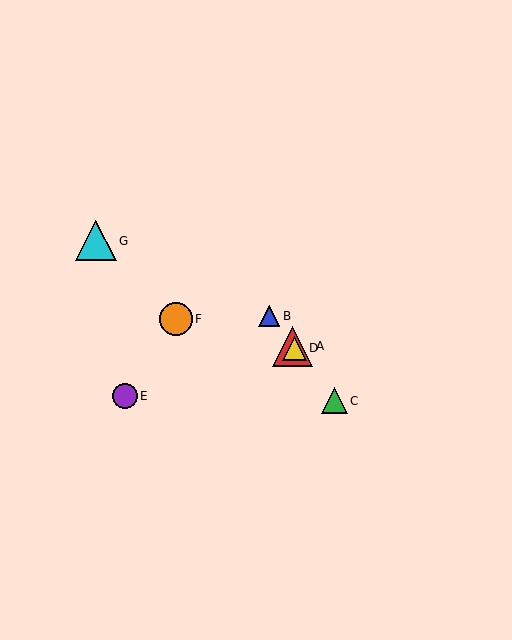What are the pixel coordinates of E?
Object E is at (125, 396).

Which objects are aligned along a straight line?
Objects A, B, C, D are aligned along a straight line.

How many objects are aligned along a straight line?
4 objects (A, B, C, D) are aligned along a straight line.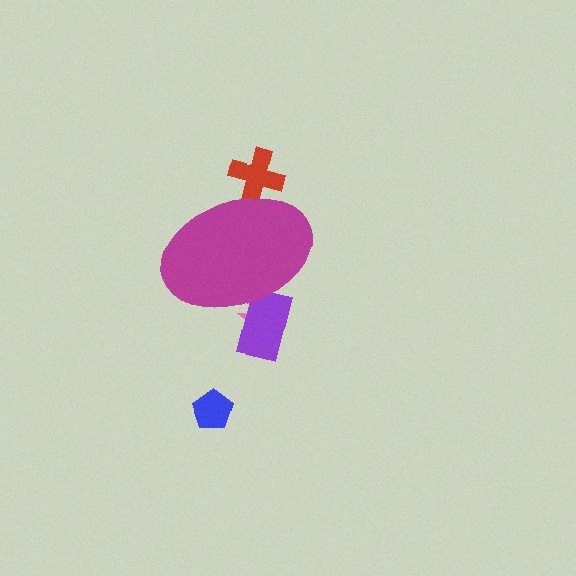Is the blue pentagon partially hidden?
No, the blue pentagon is fully visible.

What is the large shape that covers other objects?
A magenta ellipse.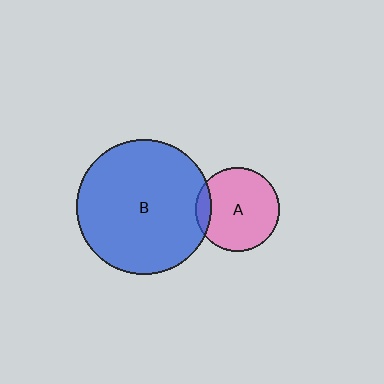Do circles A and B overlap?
Yes.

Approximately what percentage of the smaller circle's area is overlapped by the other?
Approximately 10%.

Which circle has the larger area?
Circle B (blue).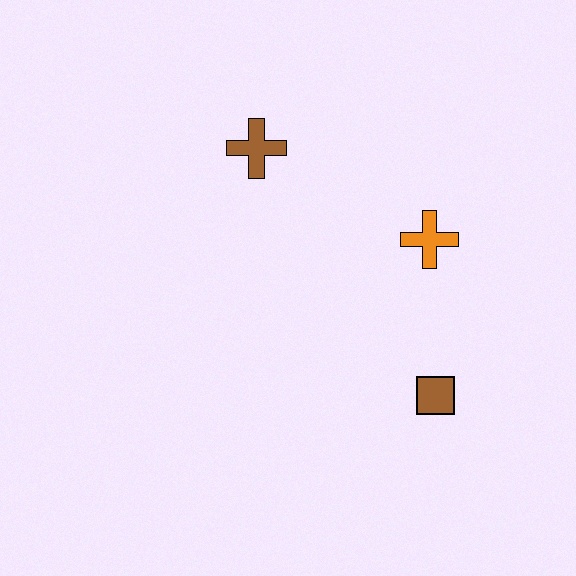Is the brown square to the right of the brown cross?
Yes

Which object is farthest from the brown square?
The brown cross is farthest from the brown square.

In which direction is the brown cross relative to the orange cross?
The brown cross is to the left of the orange cross.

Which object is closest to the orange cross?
The brown square is closest to the orange cross.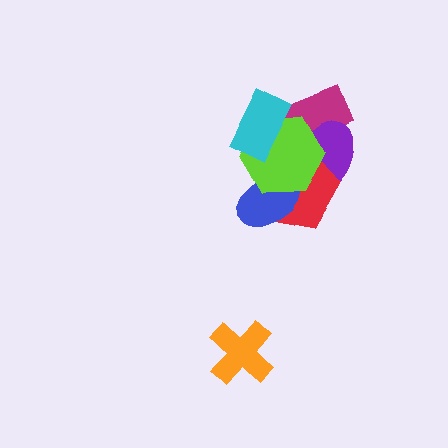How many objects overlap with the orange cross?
0 objects overlap with the orange cross.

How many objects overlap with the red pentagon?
3 objects overlap with the red pentagon.